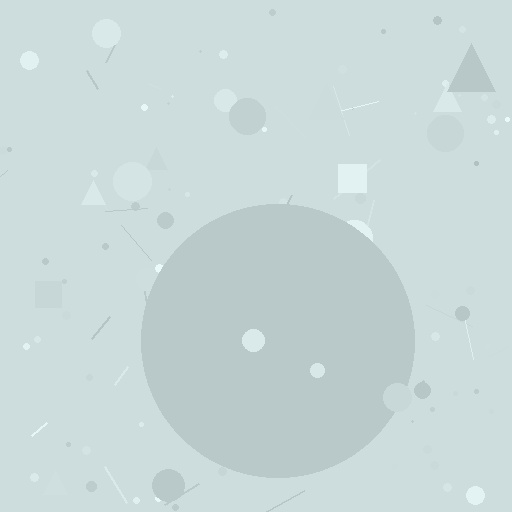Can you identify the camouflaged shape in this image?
The camouflaged shape is a circle.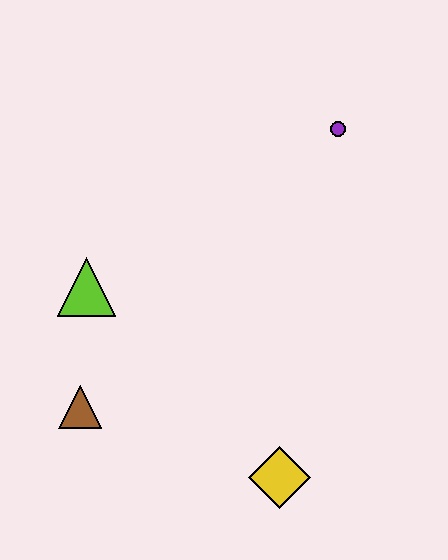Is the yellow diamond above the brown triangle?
No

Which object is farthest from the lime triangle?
The purple circle is farthest from the lime triangle.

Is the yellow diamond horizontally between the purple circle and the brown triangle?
Yes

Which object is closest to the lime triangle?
The brown triangle is closest to the lime triangle.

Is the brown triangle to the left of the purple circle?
Yes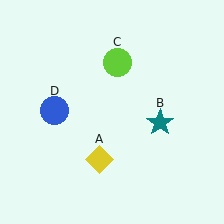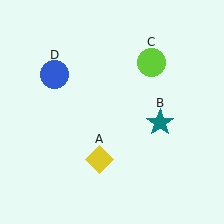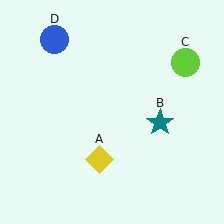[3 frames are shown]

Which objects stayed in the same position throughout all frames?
Yellow diamond (object A) and teal star (object B) remained stationary.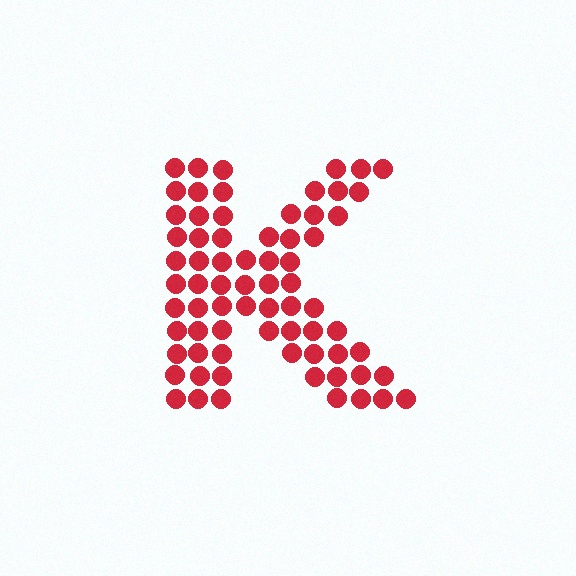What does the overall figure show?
The overall figure shows the letter K.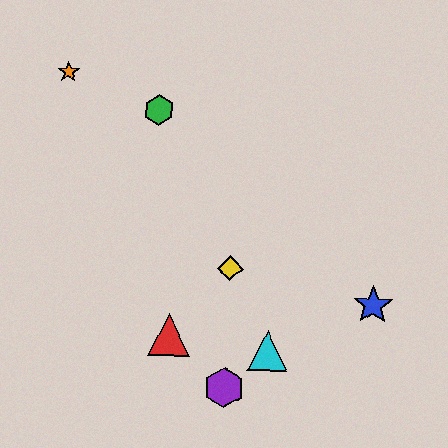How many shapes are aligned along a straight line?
3 shapes (the green hexagon, the yellow diamond, the cyan triangle) are aligned along a straight line.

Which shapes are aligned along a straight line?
The green hexagon, the yellow diamond, the cyan triangle are aligned along a straight line.